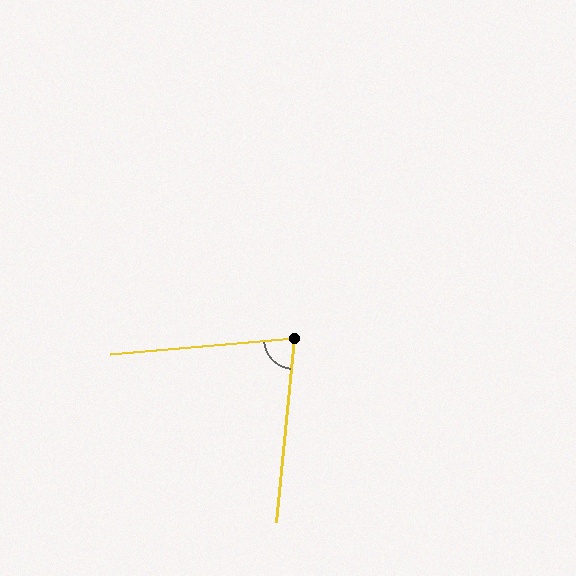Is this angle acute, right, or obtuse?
It is acute.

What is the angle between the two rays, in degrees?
Approximately 80 degrees.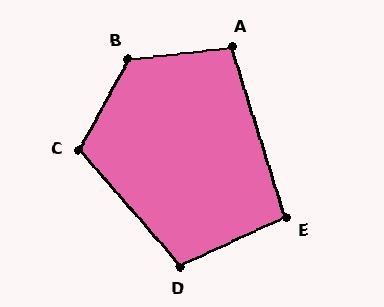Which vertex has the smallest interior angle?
E, at approximately 97 degrees.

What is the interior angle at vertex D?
Approximately 106 degrees (obtuse).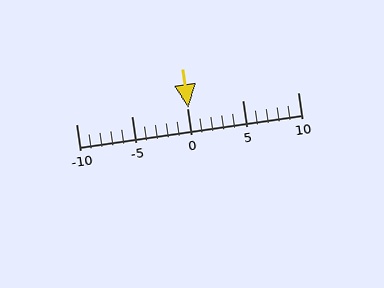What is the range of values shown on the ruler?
The ruler shows values from -10 to 10.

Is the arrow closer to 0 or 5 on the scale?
The arrow is closer to 0.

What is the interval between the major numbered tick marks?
The major tick marks are spaced 5 units apart.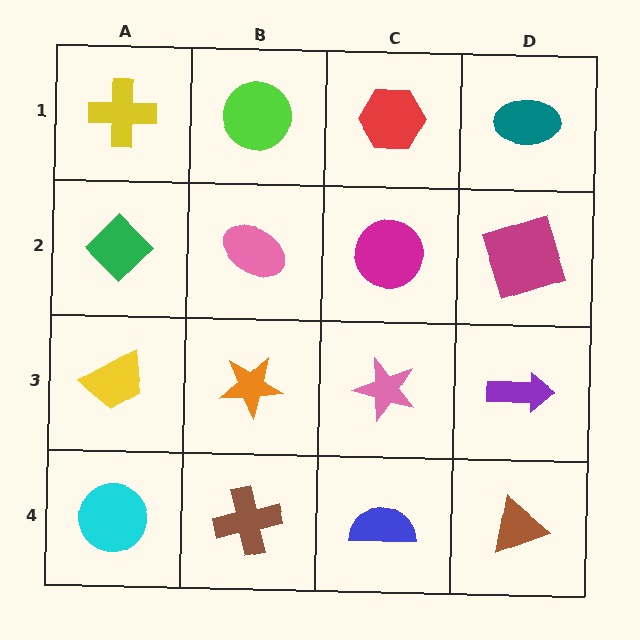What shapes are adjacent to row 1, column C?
A magenta circle (row 2, column C), a lime circle (row 1, column B), a teal ellipse (row 1, column D).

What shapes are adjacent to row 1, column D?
A magenta square (row 2, column D), a red hexagon (row 1, column C).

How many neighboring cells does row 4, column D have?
2.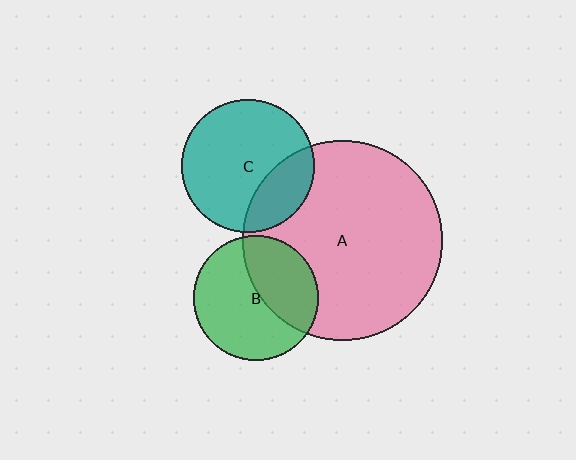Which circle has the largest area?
Circle A (pink).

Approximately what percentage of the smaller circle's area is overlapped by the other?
Approximately 40%.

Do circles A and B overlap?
Yes.